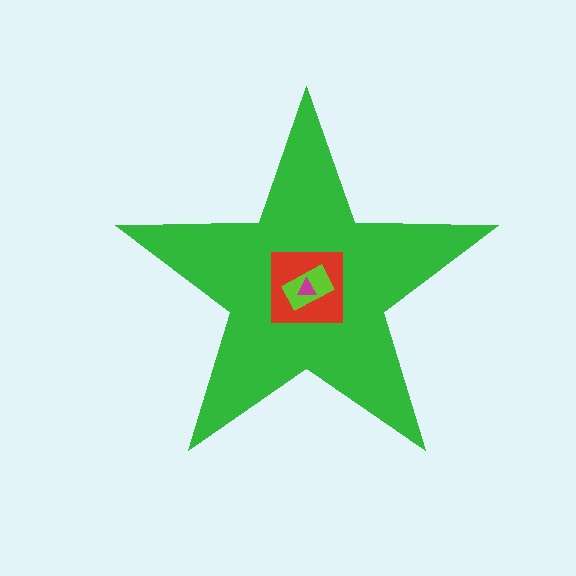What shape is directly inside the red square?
The lime rectangle.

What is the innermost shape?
The magenta triangle.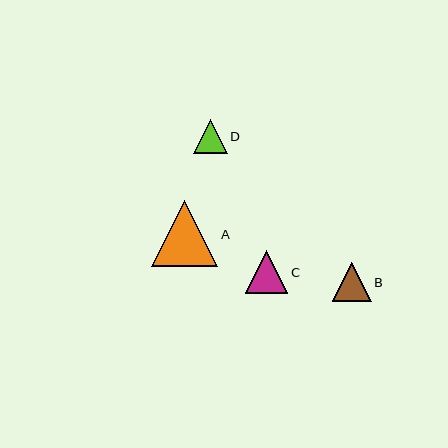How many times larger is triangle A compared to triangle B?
Triangle A is approximately 1.7 times the size of triangle B.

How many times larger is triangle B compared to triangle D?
Triangle B is approximately 1.1 times the size of triangle D.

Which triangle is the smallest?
Triangle D is the smallest with a size of approximately 34 pixels.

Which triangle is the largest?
Triangle A is the largest with a size of approximately 66 pixels.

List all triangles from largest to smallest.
From largest to smallest: A, C, B, D.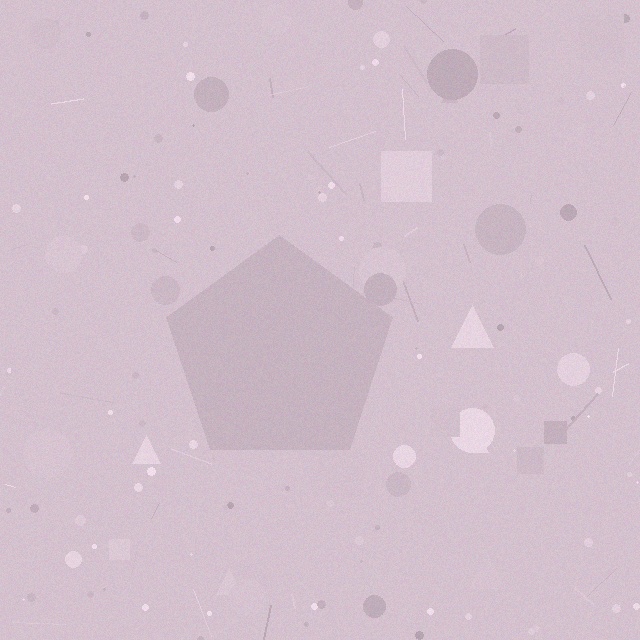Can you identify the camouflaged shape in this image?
The camouflaged shape is a pentagon.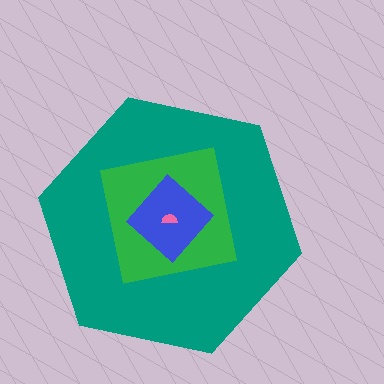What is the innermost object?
The pink semicircle.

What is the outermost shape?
The teal hexagon.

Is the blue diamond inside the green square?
Yes.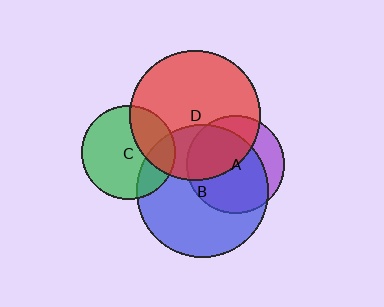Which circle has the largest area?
Circle B (blue).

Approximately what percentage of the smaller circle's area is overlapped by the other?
Approximately 70%.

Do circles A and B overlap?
Yes.